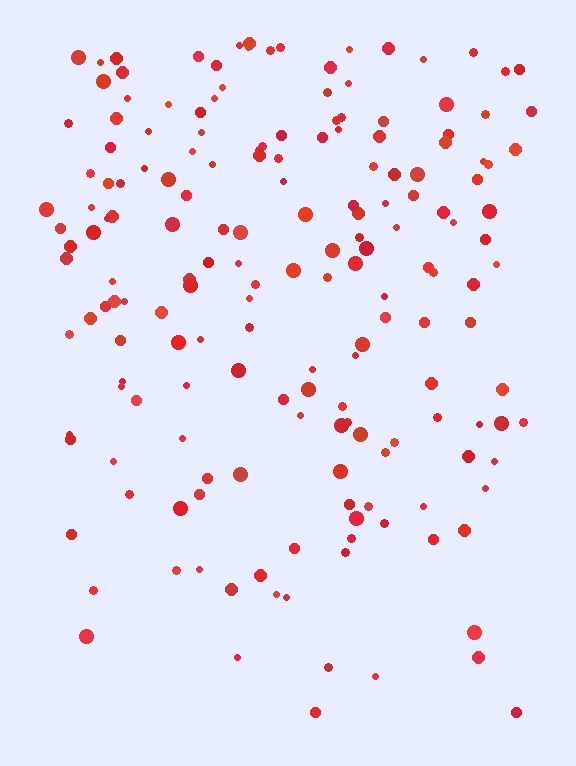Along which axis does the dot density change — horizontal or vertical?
Vertical.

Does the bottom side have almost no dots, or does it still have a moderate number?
Still a moderate number, just noticeably fewer than the top.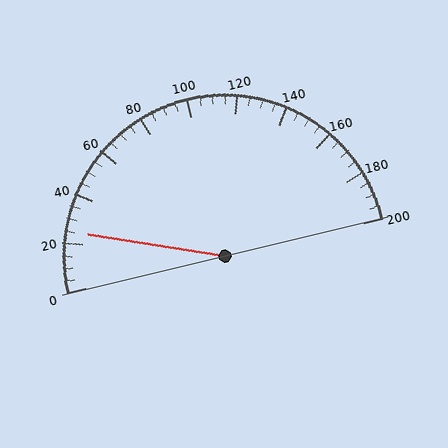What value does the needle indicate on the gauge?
The needle indicates approximately 25.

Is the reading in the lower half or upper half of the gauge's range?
The reading is in the lower half of the range (0 to 200).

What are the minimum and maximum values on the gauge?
The gauge ranges from 0 to 200.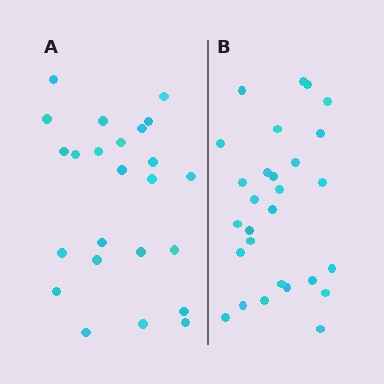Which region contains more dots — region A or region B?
Region B (the right region) has more dots.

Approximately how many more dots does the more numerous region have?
Region B has about 4 more dots than region A.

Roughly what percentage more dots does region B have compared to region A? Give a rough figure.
About 15% more.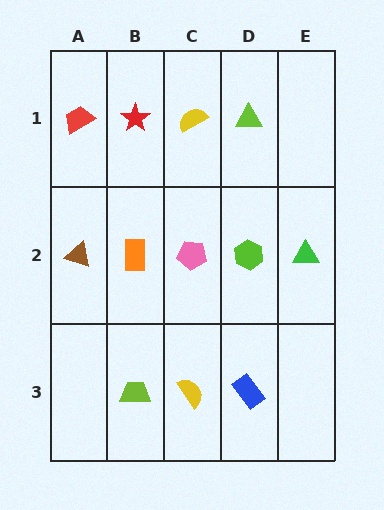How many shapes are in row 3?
3 shapes.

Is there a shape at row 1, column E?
No, that cell is empty.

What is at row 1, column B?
A red star.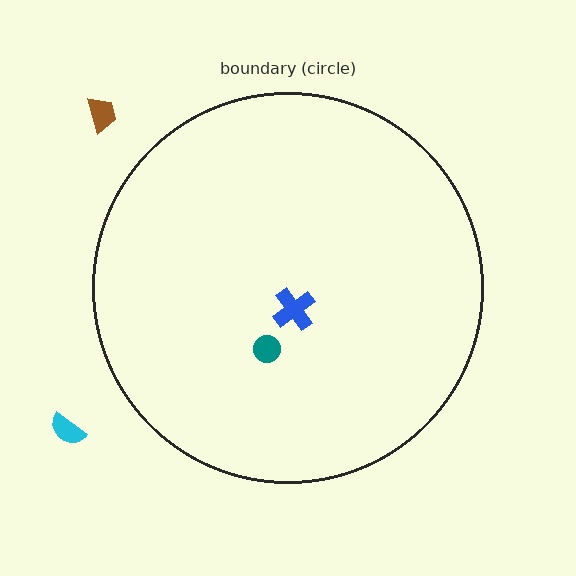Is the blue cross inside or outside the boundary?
Inside.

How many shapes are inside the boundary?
2 inside, 2 outside.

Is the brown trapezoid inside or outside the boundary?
Outside.